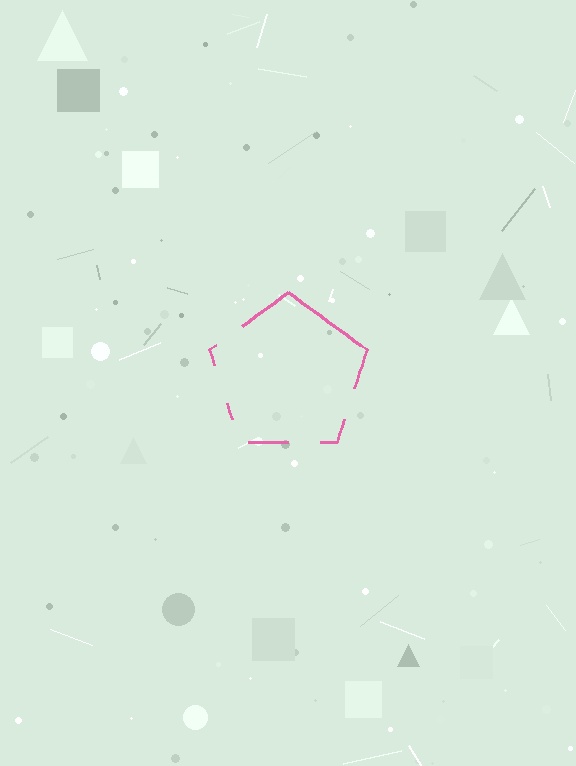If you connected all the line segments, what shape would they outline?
They would outline a pentagon.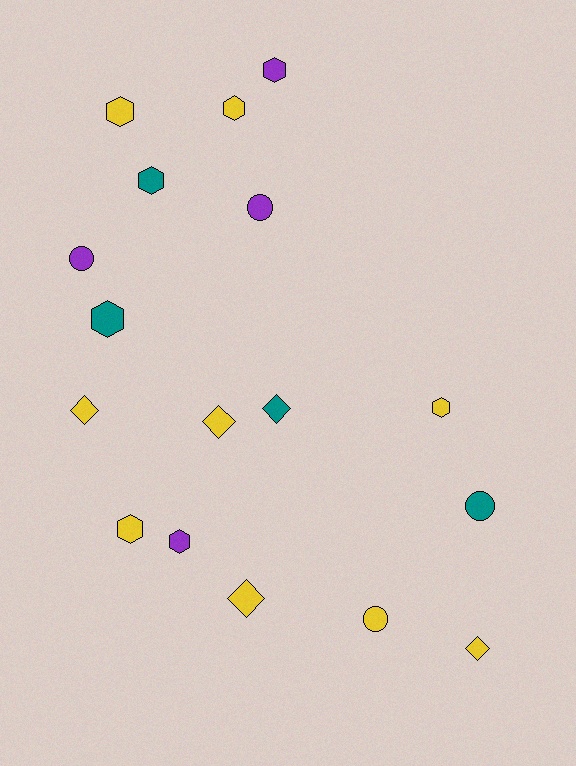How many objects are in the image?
There are 17 objects.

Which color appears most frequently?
Yellow, with 9 objects.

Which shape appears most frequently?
Hexagon, with 8 objects.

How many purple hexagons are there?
There are 2 purple hexagons.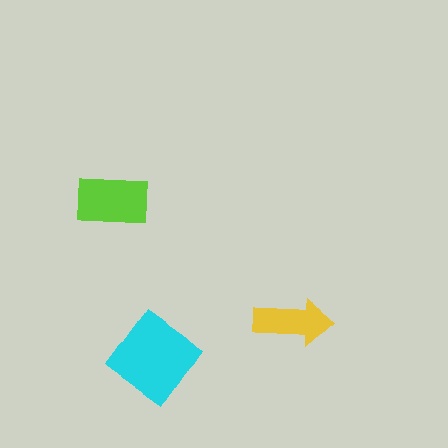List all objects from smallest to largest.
The yellow arrow, the lime rectangle, the cyan diamond.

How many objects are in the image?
There are 3 objects in the image.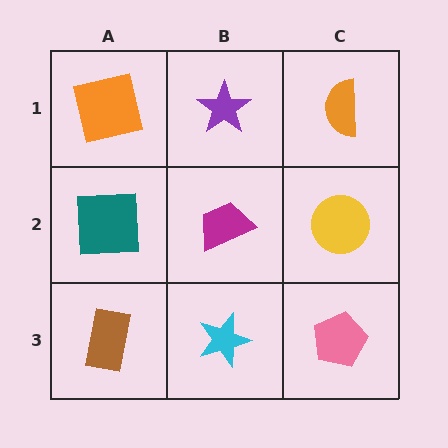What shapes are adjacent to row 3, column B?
A magenta trapezoid (row 2, column B), a brown rectangle (row 3, column A), a pink pentagon (row 3, column C).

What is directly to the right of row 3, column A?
A cyan star.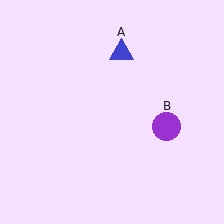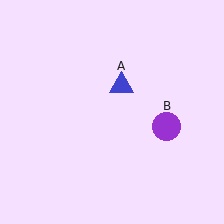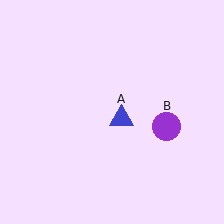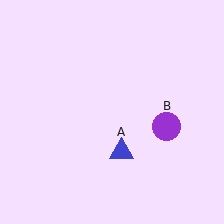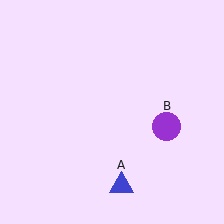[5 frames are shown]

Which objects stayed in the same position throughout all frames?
Purple circle (object B) remained stationary.